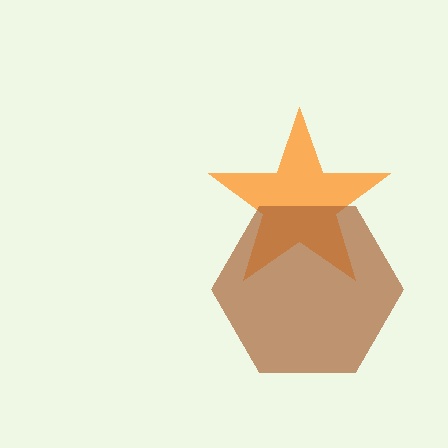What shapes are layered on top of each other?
The layered shapes are: an orange star, a brown hexagon.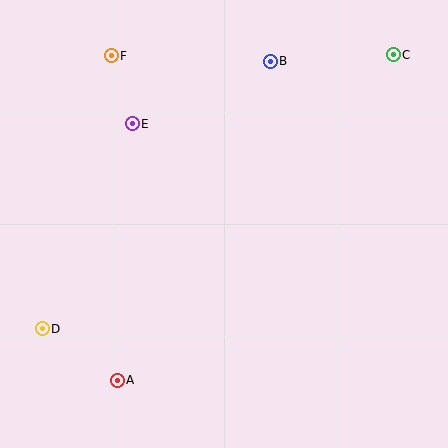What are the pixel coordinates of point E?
Point E is at (132, 124).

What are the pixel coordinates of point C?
Point C is at (393, 55).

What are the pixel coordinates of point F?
Point F is at (111, 56).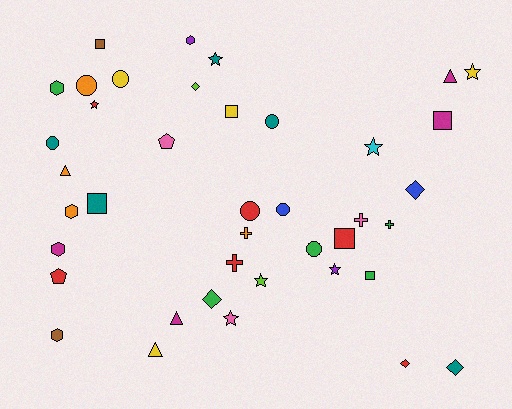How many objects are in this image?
There are 40 objects.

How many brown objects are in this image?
There are 2 brown objects.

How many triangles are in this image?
There are 4 triangles.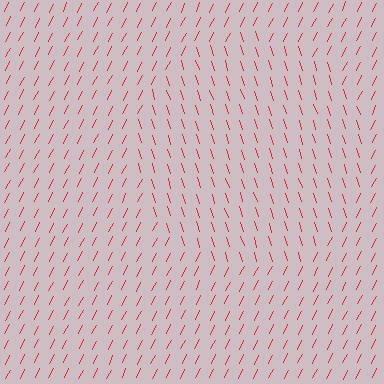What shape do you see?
I see a circle.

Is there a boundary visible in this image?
Yes, there is a texture boundary formed by a change in line orientation.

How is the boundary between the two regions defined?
The boundary is defined purely by a change in line orientation (approximately 45 degrees difference). All lines are the same color and thickness.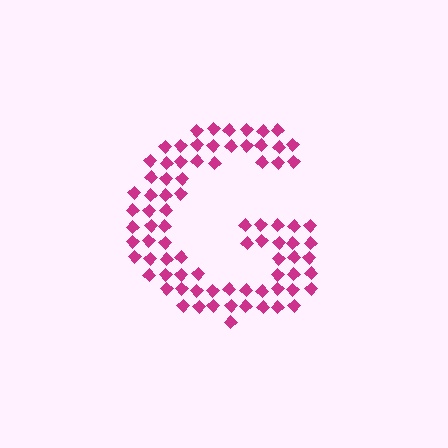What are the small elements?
The small elements are diamonds.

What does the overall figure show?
The overall figure shows the letter G.